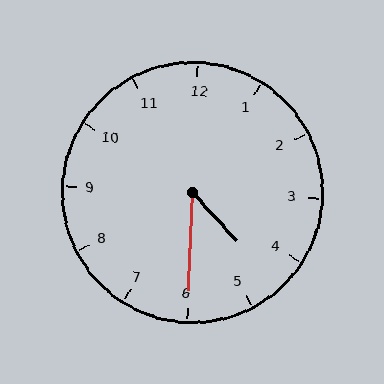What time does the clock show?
4:30.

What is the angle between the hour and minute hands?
Approximately 45 degrees.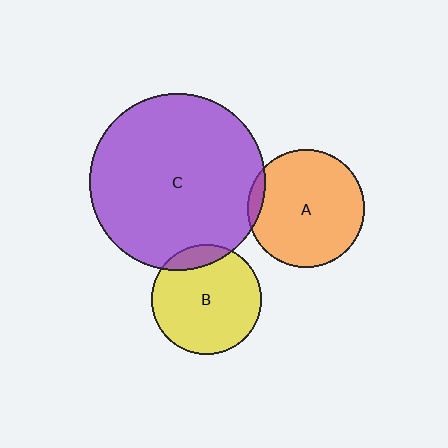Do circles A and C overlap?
Yes.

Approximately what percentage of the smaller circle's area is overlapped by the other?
Approximately 5%.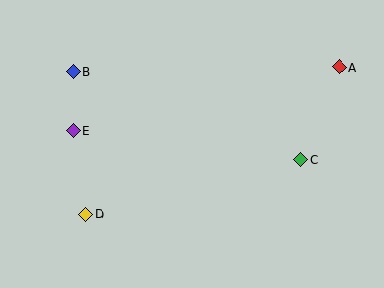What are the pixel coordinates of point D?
Point D is at (85, 214).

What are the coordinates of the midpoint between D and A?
The midpoint between D and A is at (213, 141).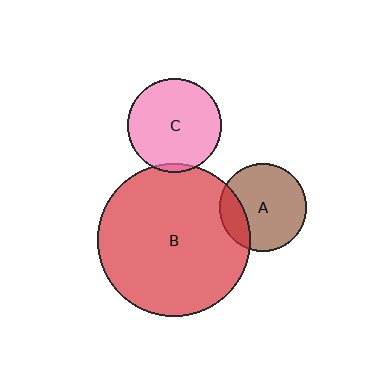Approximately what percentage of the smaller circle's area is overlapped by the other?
Approximately 20%.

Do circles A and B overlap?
Yes.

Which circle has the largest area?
Circle B (red).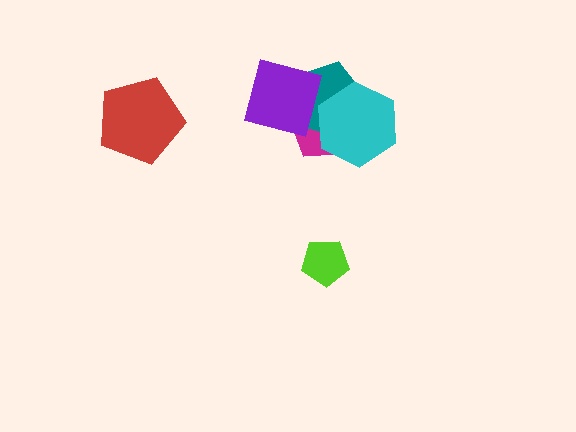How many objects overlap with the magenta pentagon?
3 objects overlap with the magenta pentagon.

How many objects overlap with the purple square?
3 objects overlap with the purple square.